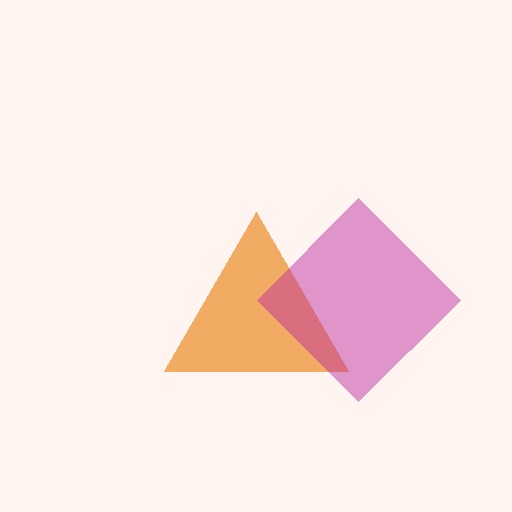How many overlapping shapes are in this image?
There are 2 overlapping shapes in the image.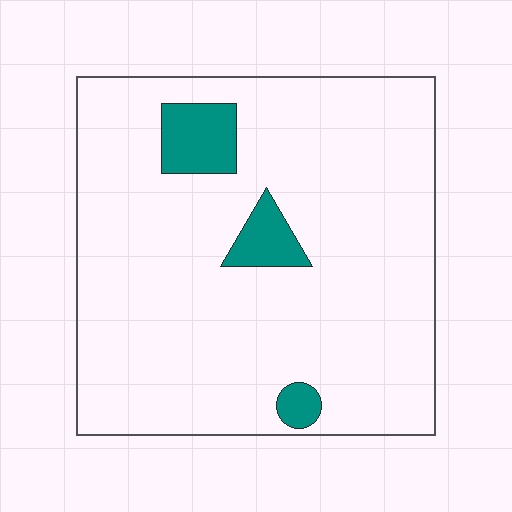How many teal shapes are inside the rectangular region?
3.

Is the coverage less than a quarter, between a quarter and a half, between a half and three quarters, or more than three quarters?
Less than a quarter.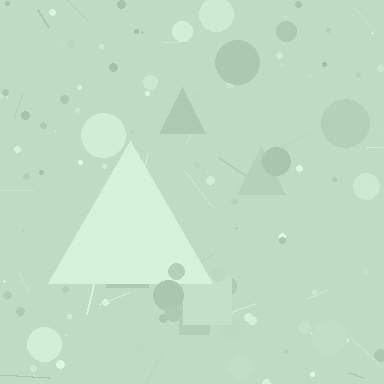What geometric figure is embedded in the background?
A triangle is embedded in the background.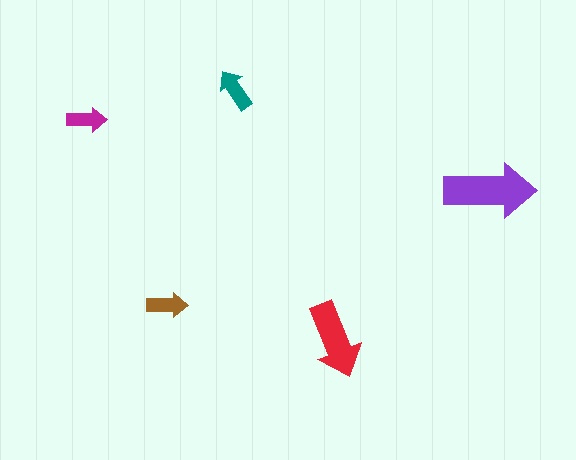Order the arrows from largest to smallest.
the purple one, the red one, the teal one, the brown one, the magenta one.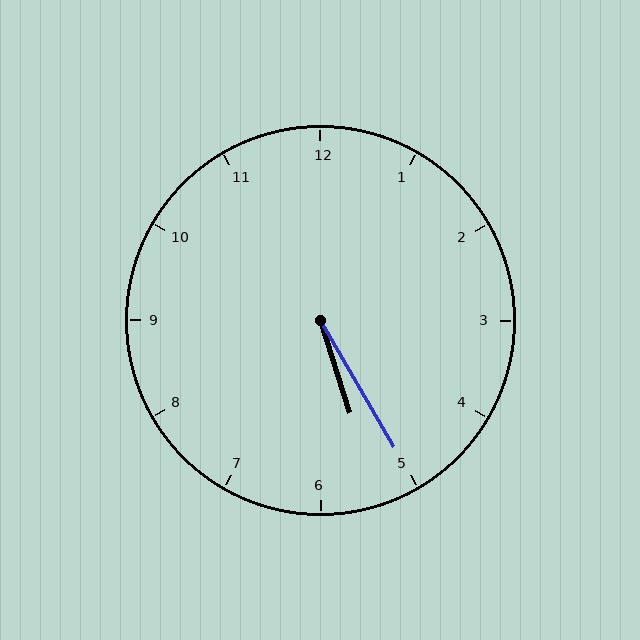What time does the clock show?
5:25.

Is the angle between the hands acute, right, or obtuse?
It is acute.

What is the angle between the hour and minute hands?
Approximately 12 degrees.